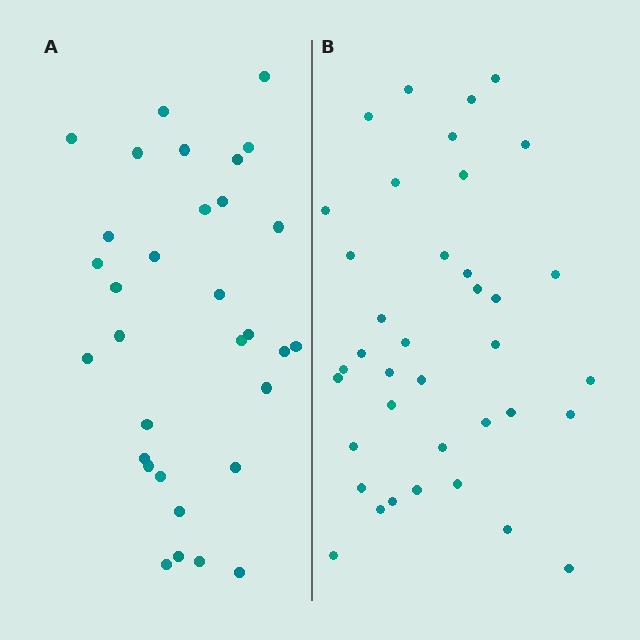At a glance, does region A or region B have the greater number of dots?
Region B (the right region) has more dots.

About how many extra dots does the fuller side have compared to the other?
Region B has about 6 more dots than region A.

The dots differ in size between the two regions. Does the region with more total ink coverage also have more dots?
No. Region A has more total ink coverage because its dots are larger, but region B actually contains more individual dots. Total area can be misleading — the number of items is what matters here.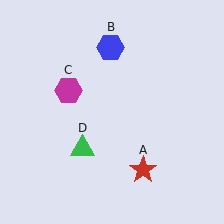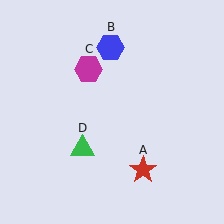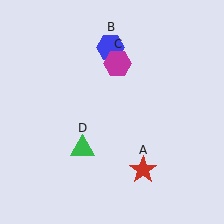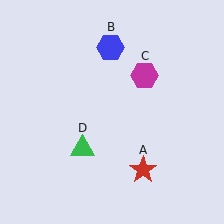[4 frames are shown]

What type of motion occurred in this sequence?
The magenta hexagon (object C) rotated clockwise around the center of the scene.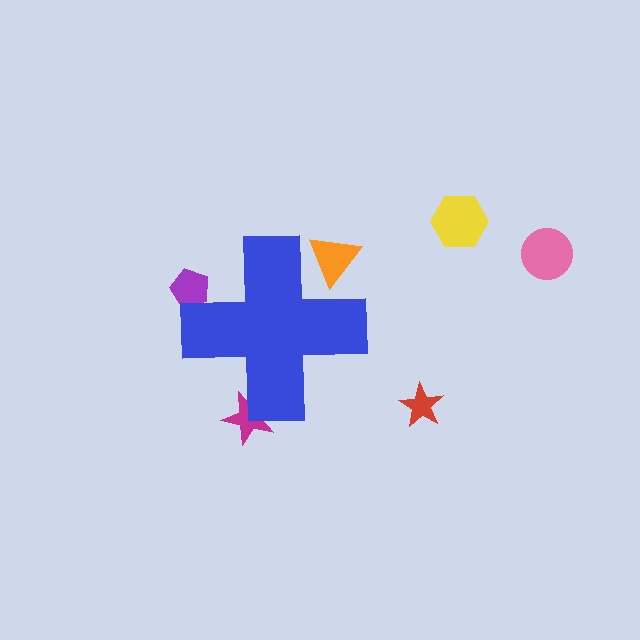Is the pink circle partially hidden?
No, the pink circle is fully visible.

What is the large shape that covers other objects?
A blue cross.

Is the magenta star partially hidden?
Yes, the magenta star is partially hidden behind the blue cross.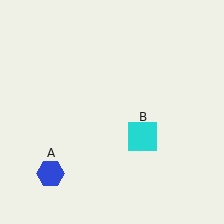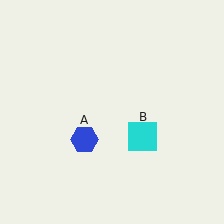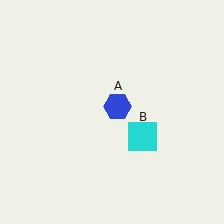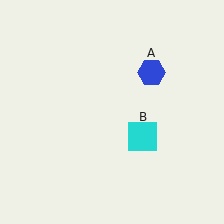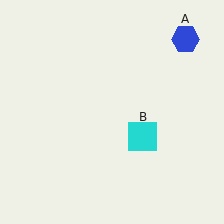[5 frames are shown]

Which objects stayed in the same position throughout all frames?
Cyan square (object B) remained stationary.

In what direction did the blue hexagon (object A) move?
The blue hexagon (object A) moved up and to the right.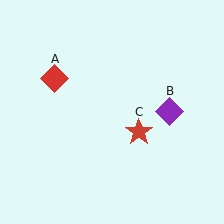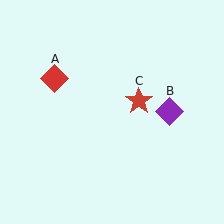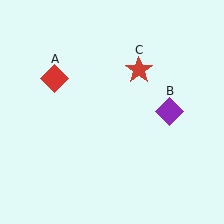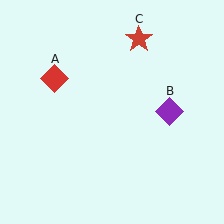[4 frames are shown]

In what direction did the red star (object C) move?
The red star (object C) moved up.